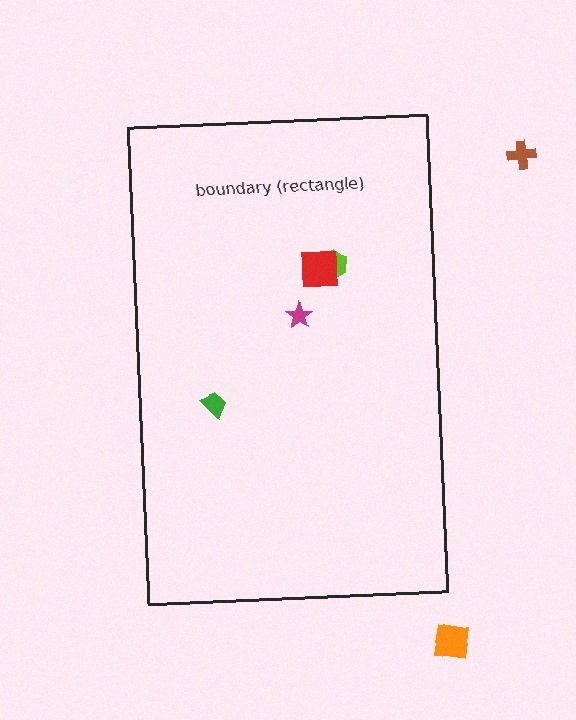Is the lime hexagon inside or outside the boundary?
Inside.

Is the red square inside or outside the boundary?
Inside.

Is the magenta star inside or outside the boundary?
Inside.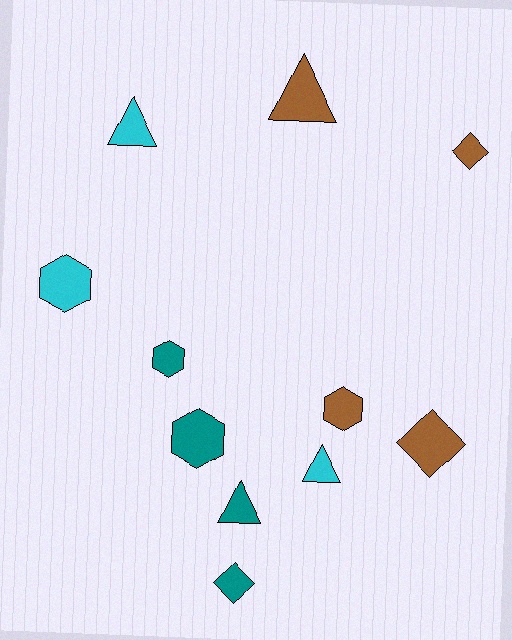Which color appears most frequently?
Brown, with 4 objects.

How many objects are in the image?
There are 11 objects.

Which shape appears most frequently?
Hexagon, with 4 objects.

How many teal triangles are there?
There is 1 teal triangle.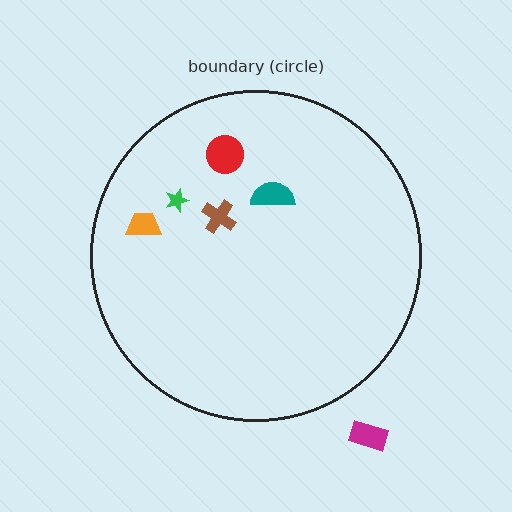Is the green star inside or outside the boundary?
Inside.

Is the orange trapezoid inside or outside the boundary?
Inside.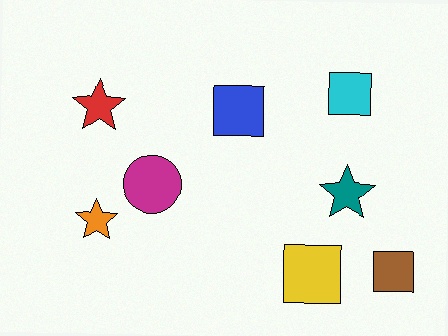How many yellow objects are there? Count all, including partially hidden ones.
There is 1 yellow object.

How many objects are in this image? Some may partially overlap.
There are 8 objects.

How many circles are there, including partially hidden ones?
There is 1 circle.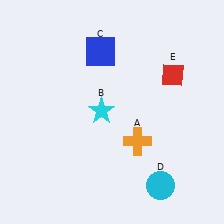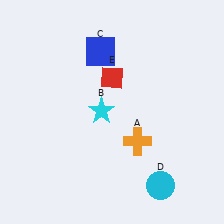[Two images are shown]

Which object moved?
The red diamond (E) moved left.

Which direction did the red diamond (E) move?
The red diamond (E) moved left.